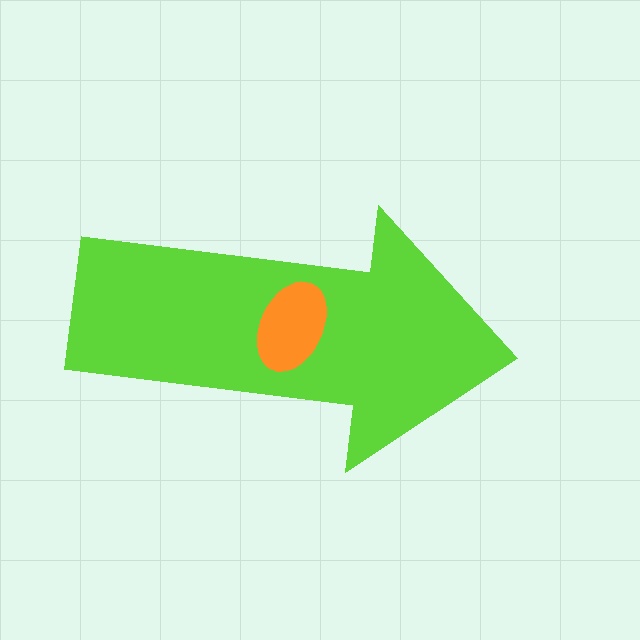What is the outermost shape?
The lime arrow.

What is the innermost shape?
The orange ellipse.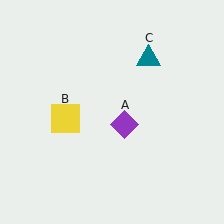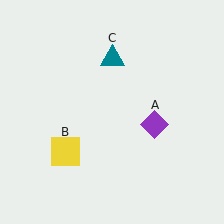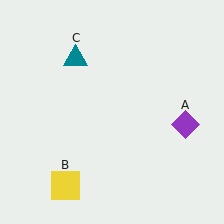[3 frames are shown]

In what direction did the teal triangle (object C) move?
The teal triangle (object C) moved left.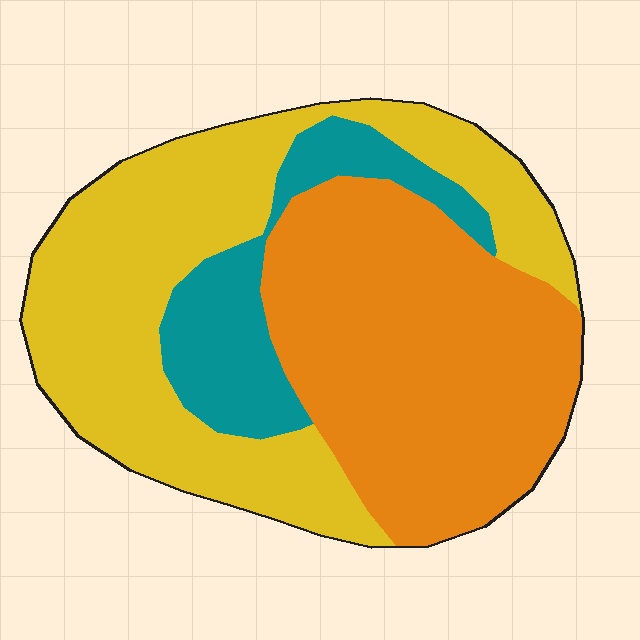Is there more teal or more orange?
Orange.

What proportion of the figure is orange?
Orange takes up between a quarter and a half of the figure.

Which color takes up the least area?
Teal, at roughly 15%.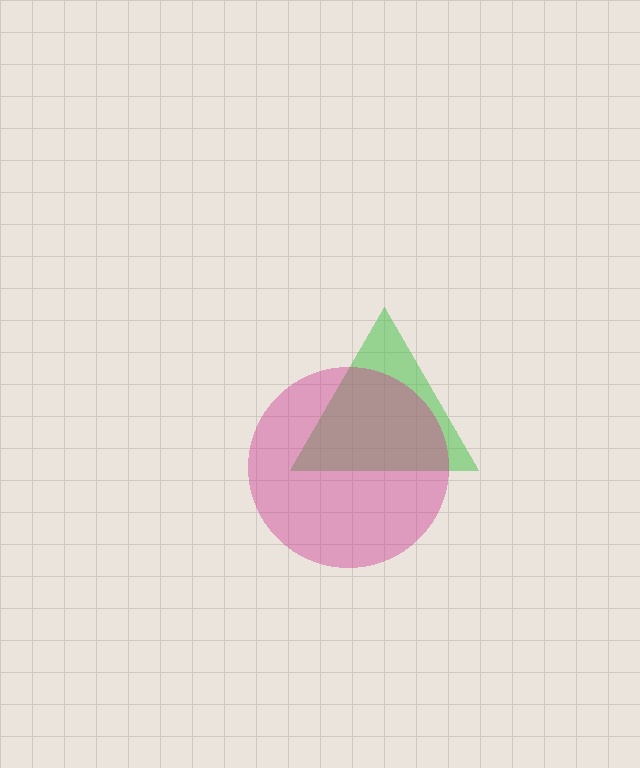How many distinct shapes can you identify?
There are 2 distinct shapes: a green triangle, a magenta circle.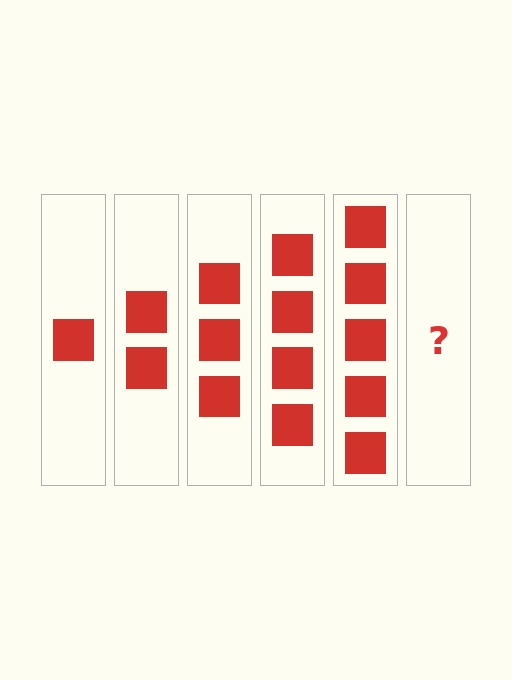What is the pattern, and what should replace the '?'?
The pattern is that each step adds one more square. The '?' should be 6 squares.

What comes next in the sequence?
The next element should be 6 squares.